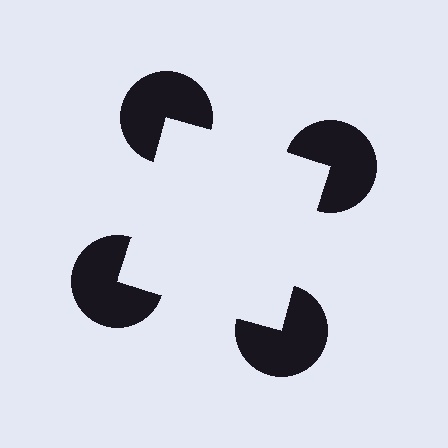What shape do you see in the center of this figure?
An illusory square — its edges are inferred from the aligned wedge cuts in the pac-man discs, not physically drawn.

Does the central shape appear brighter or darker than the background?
It typically appears slightly brighter than the background, even though no actual brightness change is drawn.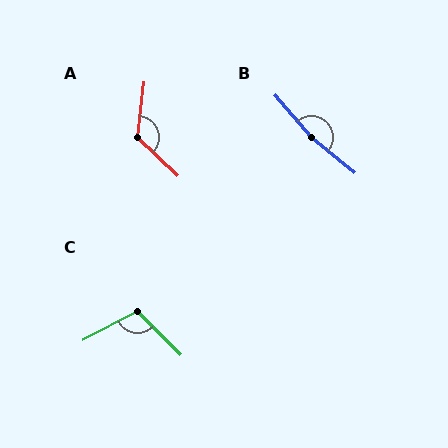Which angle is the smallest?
C, at approximately 108 degrees.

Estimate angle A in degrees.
Approximately 126 degrees.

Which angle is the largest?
B, at approximately 170 degrees.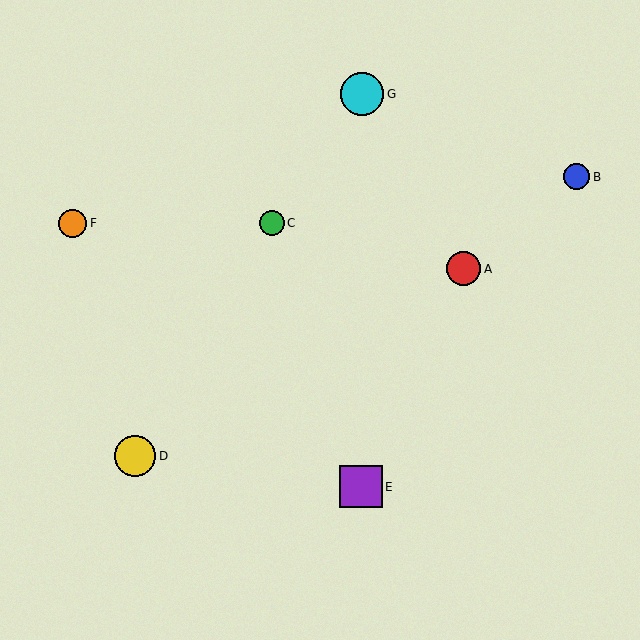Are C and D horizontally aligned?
No, C is at y≈223 and D is at y≈456.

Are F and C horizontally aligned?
Yes, both are at y≈223.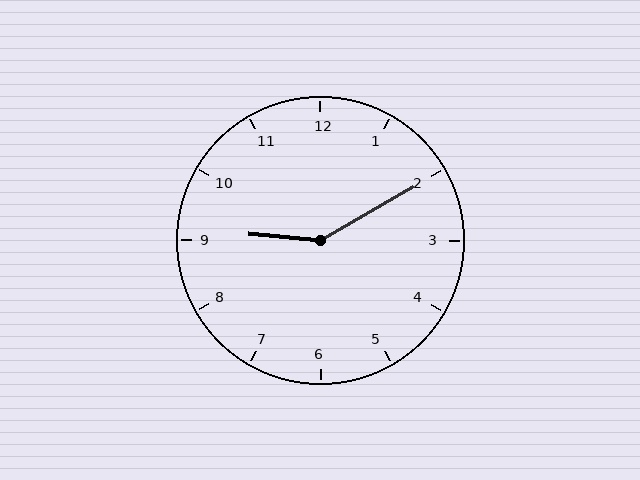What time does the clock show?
9:10.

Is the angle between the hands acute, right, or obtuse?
It is obtuse.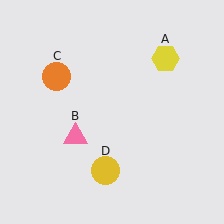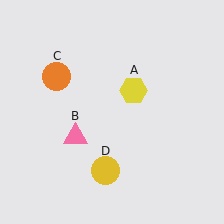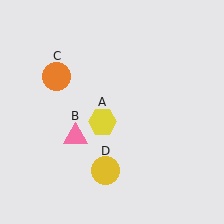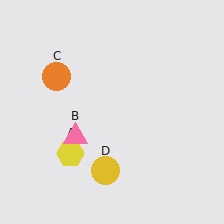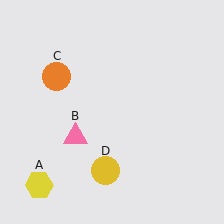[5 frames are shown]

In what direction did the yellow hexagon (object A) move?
The yellow hexagon (object A) moved down and to the left.